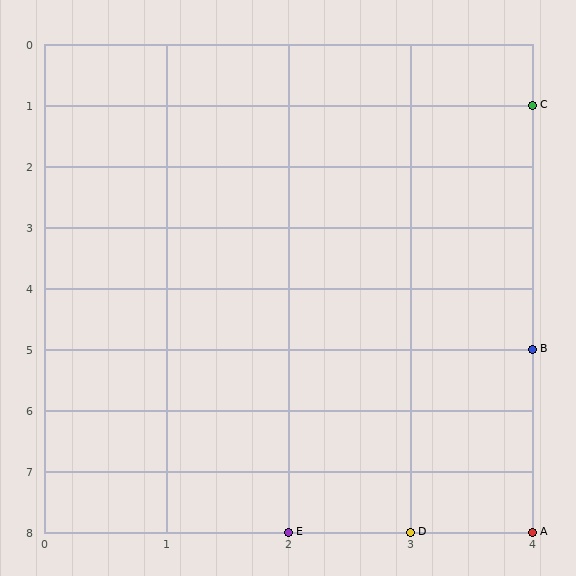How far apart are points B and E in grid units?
Points B and E are 2 columns and 3 rows apart (about 3.6 grid units diagonally).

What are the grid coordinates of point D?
Point D is at grid coordinates (3, 8).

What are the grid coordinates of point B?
Point B is at grid coordinates (4, 5).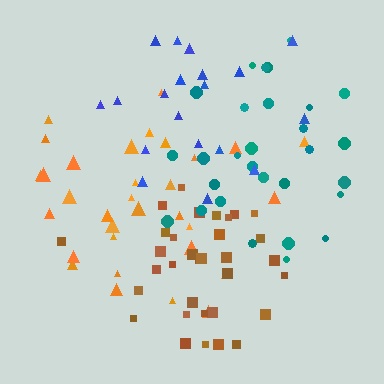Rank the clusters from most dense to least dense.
brown, teal, orange, blue.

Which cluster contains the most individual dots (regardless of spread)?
Brown (33).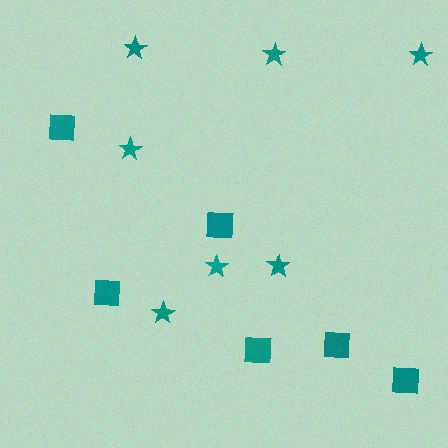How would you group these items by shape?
There are 2 groups: one group of stars (7) and one group of squares (6).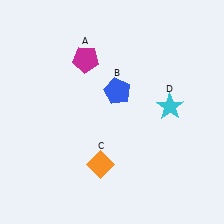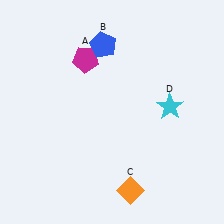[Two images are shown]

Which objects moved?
The objects that moved are: the blue pentagon (B), the orange diamond (C).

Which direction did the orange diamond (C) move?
The orange diamond (C) moved right.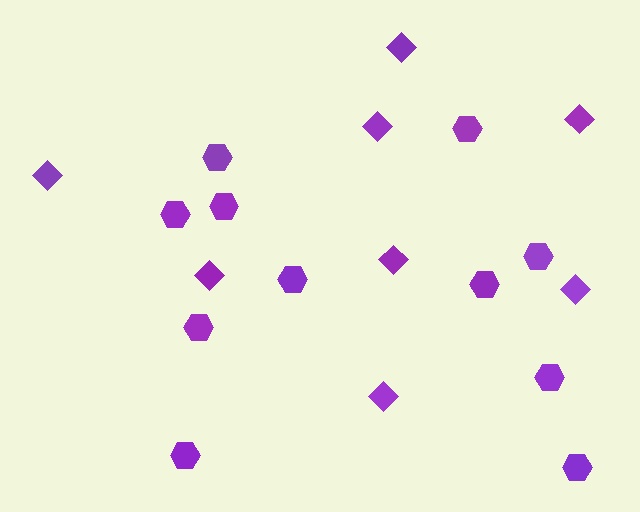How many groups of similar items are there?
There are 2 groups: one group of diamonds (8) and one group of hexagons (11).